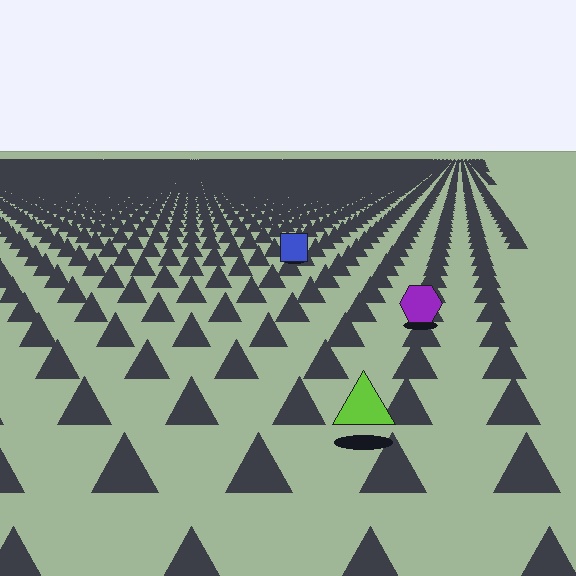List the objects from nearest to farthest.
From nearest to farthest: the lime triangle, the purple hexagon, the blue square.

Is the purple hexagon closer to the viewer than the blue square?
Yes. The purple hexagon is closer — you can tell from the texture gradient: the ground texture is coarser near it.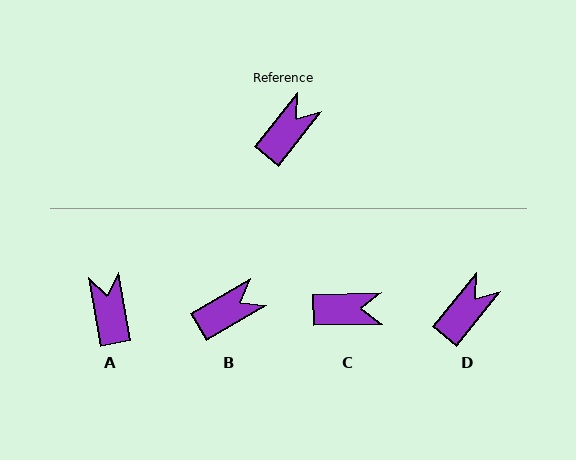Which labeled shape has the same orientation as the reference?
D.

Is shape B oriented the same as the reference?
No, it is off by about 21 degrees.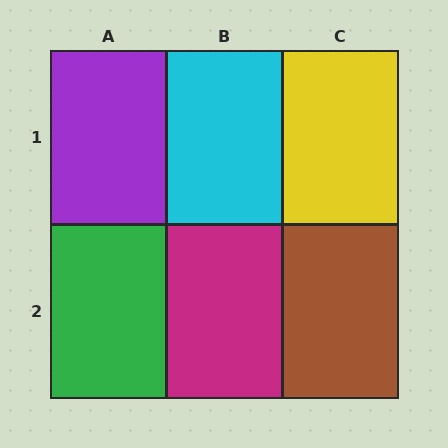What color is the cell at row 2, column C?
Brown.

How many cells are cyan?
1 cell is cyan.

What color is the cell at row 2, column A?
Green.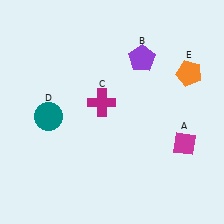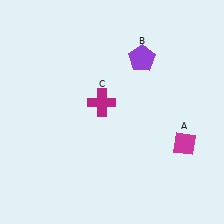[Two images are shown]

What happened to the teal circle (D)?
The teal circle (D) was removed in Image 2. It was in the bottom-left area of Image 1.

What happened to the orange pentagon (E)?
The orange pentagon (E) was removed in Image 2. It was in the top-right area of Image 1.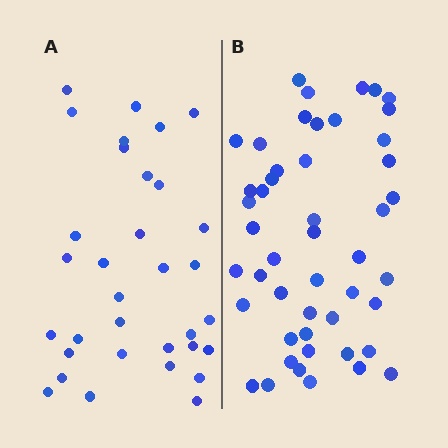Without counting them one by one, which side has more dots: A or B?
Region B (the right region) has more dots.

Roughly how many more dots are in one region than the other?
Region B has approximately 15 more dots than region A.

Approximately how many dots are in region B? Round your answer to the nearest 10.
About 50 dots. (The exact count is 48, which rounds to 50.)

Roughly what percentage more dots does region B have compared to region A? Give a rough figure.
About 45% more.